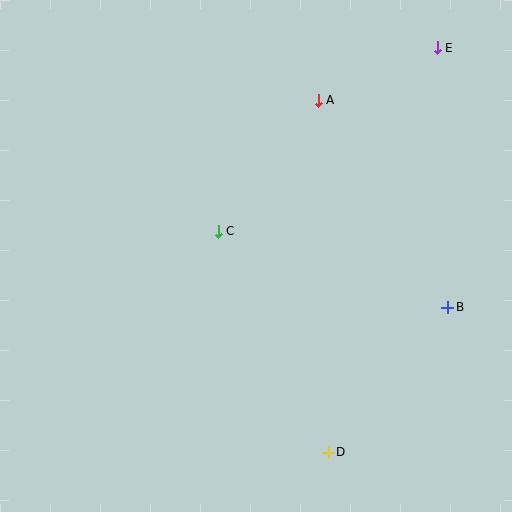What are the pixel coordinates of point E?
Point E is at (437, 48).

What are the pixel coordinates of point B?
Point B is at (448, 307).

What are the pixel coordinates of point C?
Point C is at (218, 231).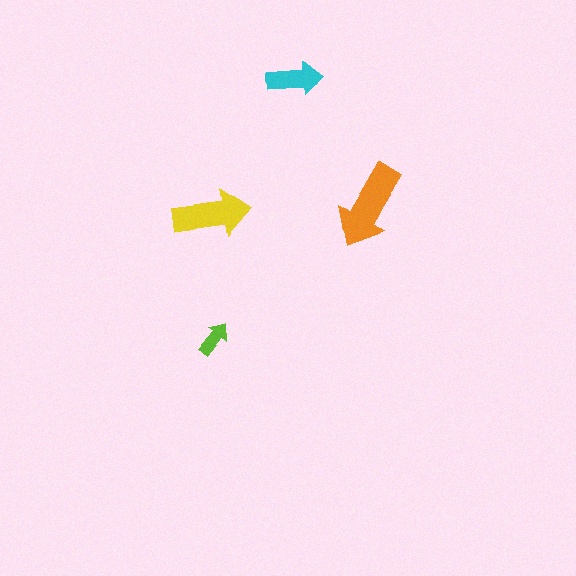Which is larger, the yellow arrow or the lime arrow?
The yellow one.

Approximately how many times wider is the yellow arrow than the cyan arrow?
About 1.5 times wider.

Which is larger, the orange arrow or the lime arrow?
The orange one.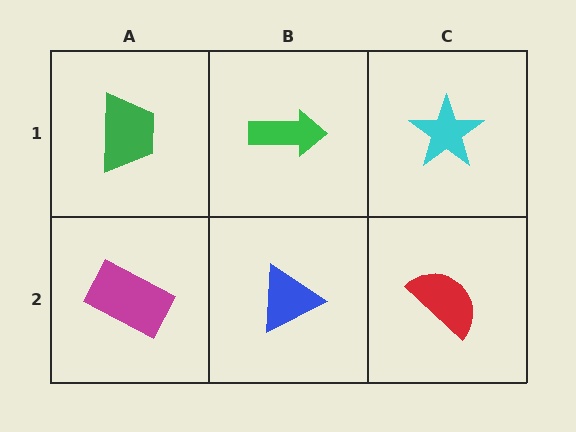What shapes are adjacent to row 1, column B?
A blue triangle (row 2, column B), a green trapezoid (row 1, column A), a cyan star (row 1, column C).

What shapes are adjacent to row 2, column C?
A cyan star (row 1, column C), a blue triangle (row 2, column B).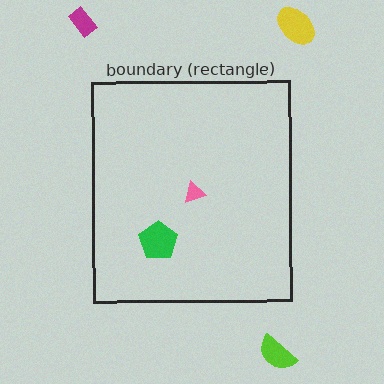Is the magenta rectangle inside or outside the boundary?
Outside.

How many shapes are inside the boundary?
2 inside, 3 outside.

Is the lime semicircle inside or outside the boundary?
Outside.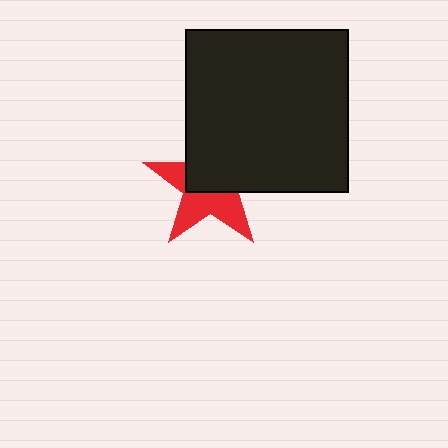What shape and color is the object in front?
The object in front is a black square.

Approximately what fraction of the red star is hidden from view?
Roughly 52% of the red star is hidden behind the black square.